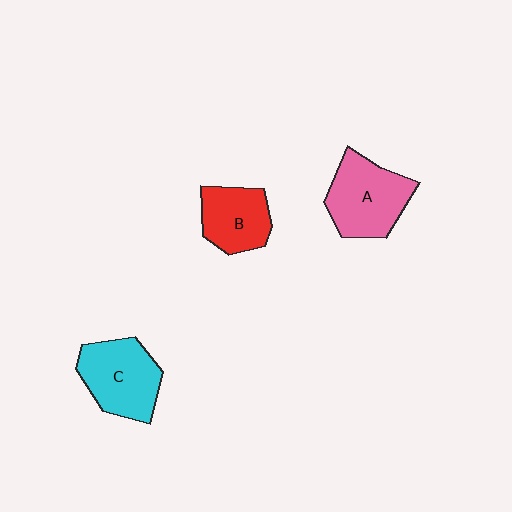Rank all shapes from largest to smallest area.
From largest to smallest: A (pink), C (cyan), B (red).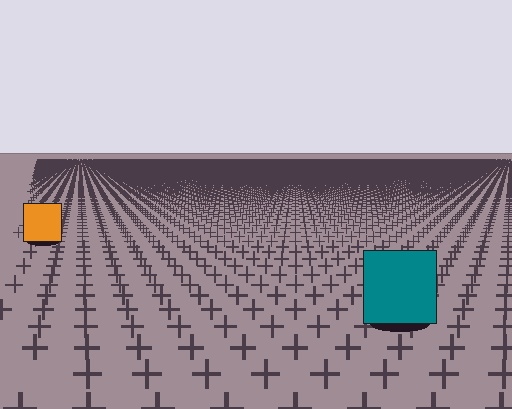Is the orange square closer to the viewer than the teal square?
No. The teal square is closer — you can tell from the texture gradient: the ground texture is coarser near it.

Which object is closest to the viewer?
The teal square is closest. The texture marks near it are larger and more spread out.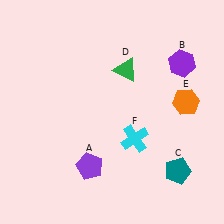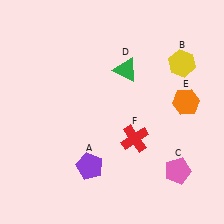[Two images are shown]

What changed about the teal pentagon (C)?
In Image 1, C is teal. In Image 2, it changed to pink.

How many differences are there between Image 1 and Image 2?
There are 3 differences between the two images.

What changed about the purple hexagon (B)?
In Image 1, B is purple. In Image 2, it changed to yellow.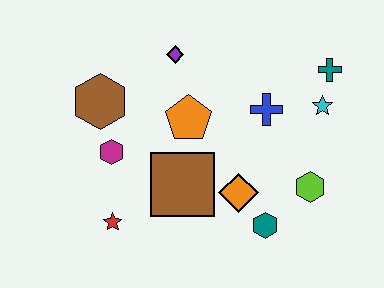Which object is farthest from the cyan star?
The red star is farthest from the cyan star.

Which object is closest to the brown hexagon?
The magenta hexagon is closest to the brown hexagon.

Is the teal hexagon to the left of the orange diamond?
No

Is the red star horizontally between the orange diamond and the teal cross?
No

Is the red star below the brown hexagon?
Yes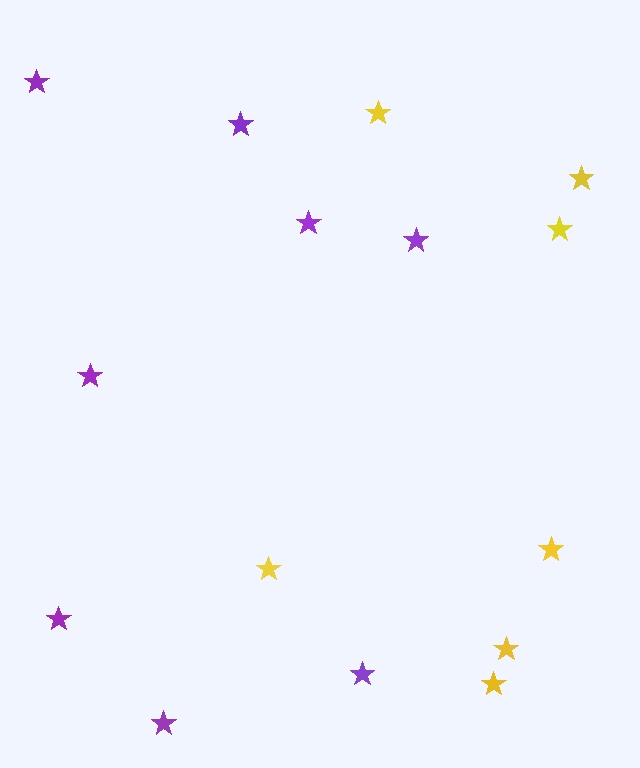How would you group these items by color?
There are 2 groups: one group of purple stars (8) and one group of yellow stars (7).